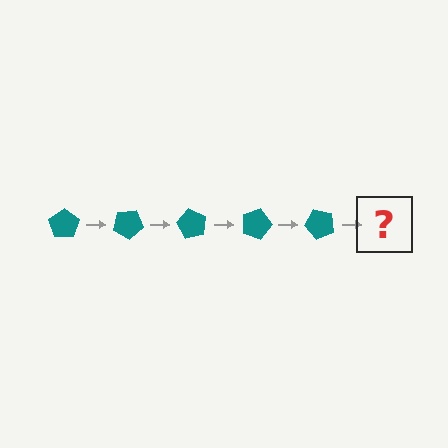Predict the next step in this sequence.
The next step is a teal pentagon rotated 150 degrees.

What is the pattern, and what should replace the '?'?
The pattern is that the pentagon rotates 30 degrees each step. The '?' should be a teal pentagon rotated 150 degrees.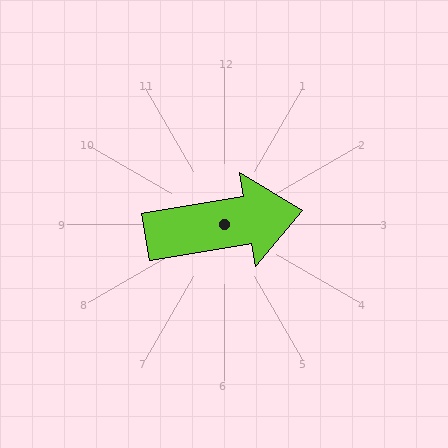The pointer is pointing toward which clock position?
Roughly 3 o'clock.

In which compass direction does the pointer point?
East.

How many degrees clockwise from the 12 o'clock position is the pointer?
Approximately 80 degrees.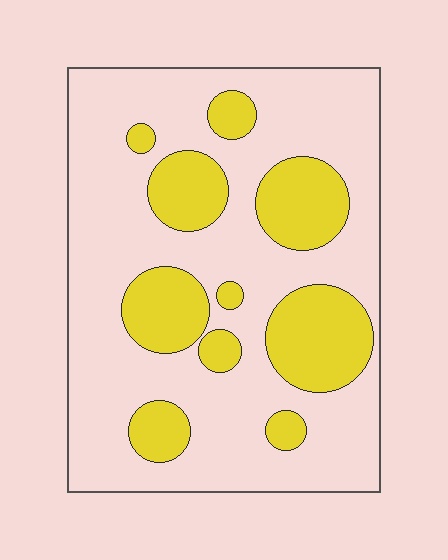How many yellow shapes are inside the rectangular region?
10.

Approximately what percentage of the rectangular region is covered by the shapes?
Approximately 30%.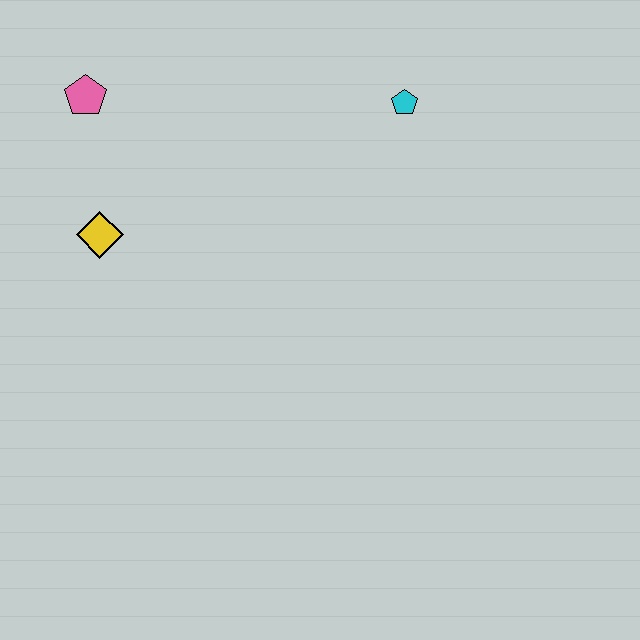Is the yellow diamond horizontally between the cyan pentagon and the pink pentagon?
Yes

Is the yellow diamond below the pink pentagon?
Yes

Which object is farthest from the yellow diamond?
The cyan pentagon is farthest from the yellow diamond.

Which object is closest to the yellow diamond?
The pink pentagon is closest to the yellow diamond.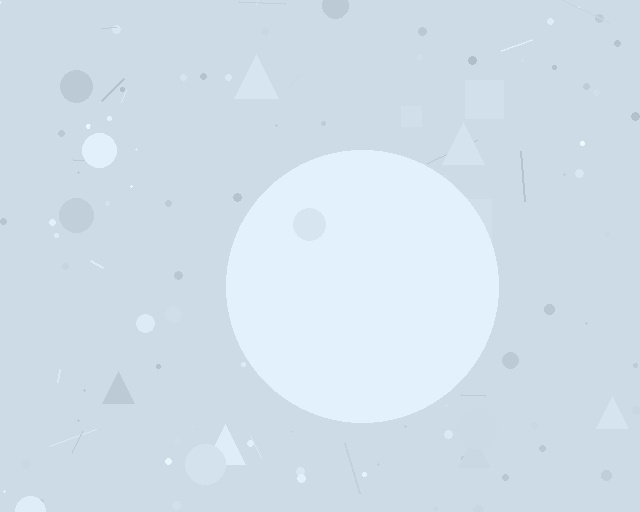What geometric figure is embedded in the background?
A circle is embedded in the background.